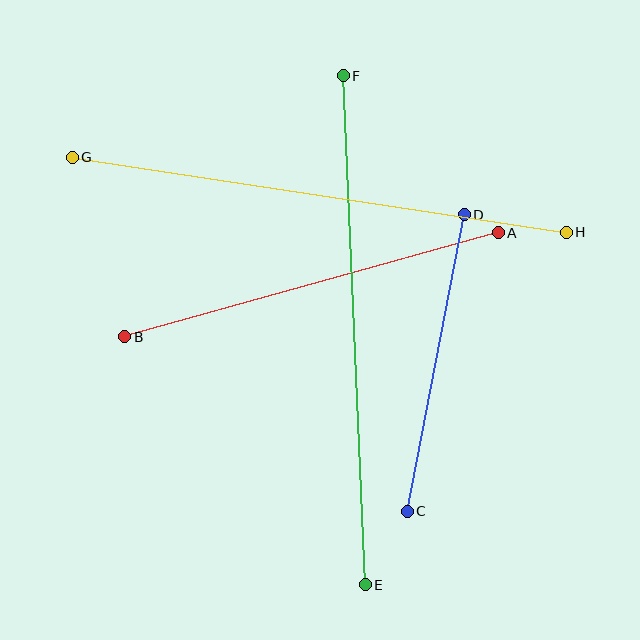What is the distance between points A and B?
The distance is approximately 387 pixels.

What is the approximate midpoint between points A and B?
The midpoint is at approximately (311, 285) pixels.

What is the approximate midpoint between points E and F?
The midpoint is at approximately (354, 330) pixels.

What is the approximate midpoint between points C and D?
The midpoint is at approximately (436, 363) pixels.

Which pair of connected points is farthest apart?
Points E and F are farthest apart.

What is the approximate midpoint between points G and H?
The midpoint is at approximately (319, 195) pixels.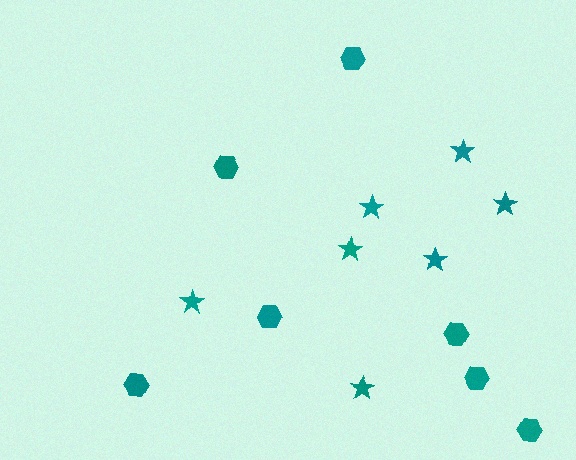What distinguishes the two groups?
There are 2 groups: one group of hexagons (7) and one group of stars (7).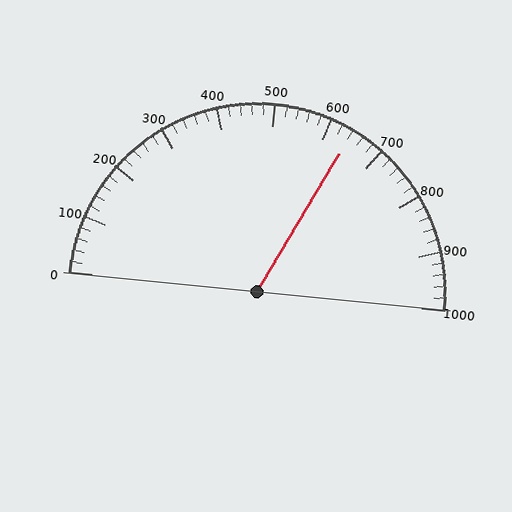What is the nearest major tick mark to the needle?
The nearest major tick mark is 600.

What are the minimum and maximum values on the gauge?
The gauge ranges from 0 to 1000.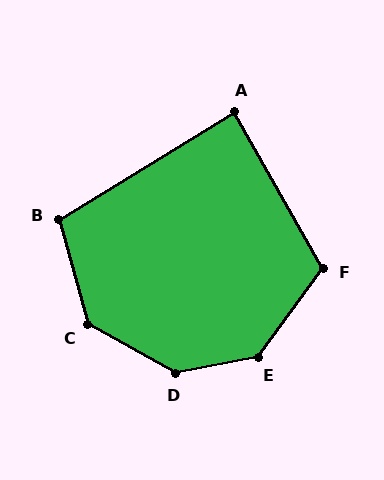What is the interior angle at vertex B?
Approximately 106 degrees (obtuse).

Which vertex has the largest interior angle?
D, at approximately 140 degrees.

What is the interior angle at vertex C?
Approximately 134 degrees (obtuse).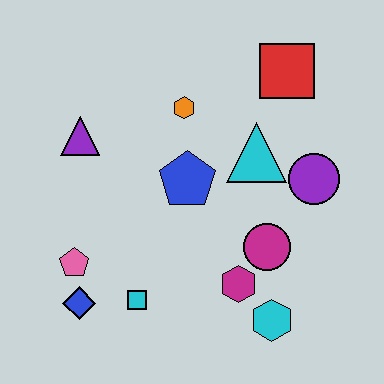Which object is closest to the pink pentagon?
The blue diamond is closest to the pink pentagon.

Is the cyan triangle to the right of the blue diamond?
Yes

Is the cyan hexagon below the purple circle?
Yes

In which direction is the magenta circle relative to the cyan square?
The magenta circle is to the right of the cyan square.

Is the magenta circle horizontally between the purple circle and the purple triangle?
Yes